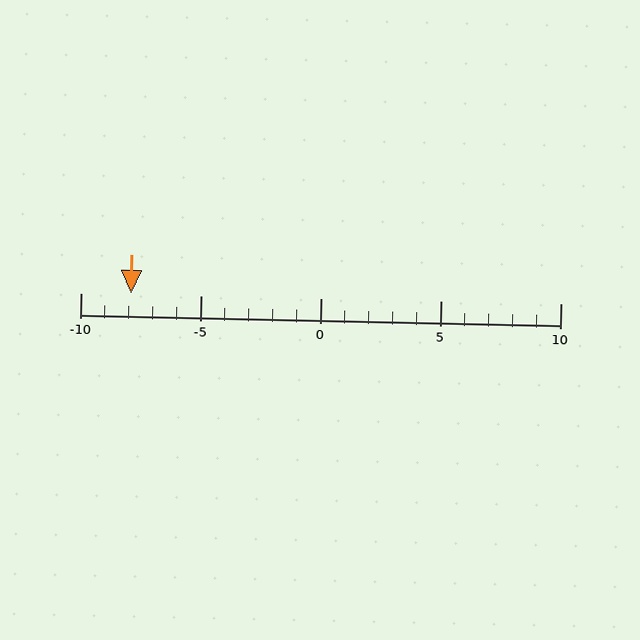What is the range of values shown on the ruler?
The ruler shows values from -10 to 10.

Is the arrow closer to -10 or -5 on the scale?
The arrow is closer to -10.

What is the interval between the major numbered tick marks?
The major tick marks are spaced 5 units apart.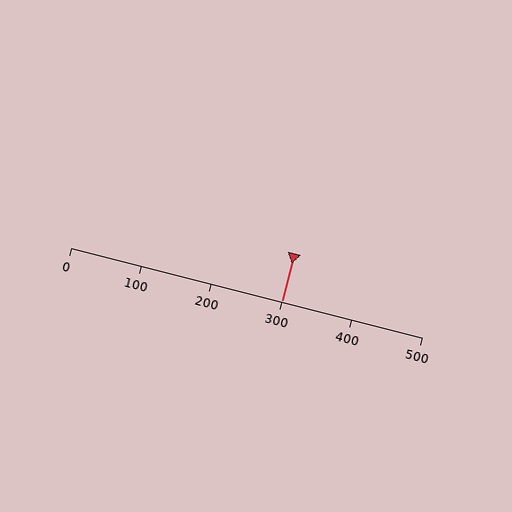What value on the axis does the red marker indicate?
The marker indicates approximately 300.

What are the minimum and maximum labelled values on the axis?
The axis runs from 0 to 500.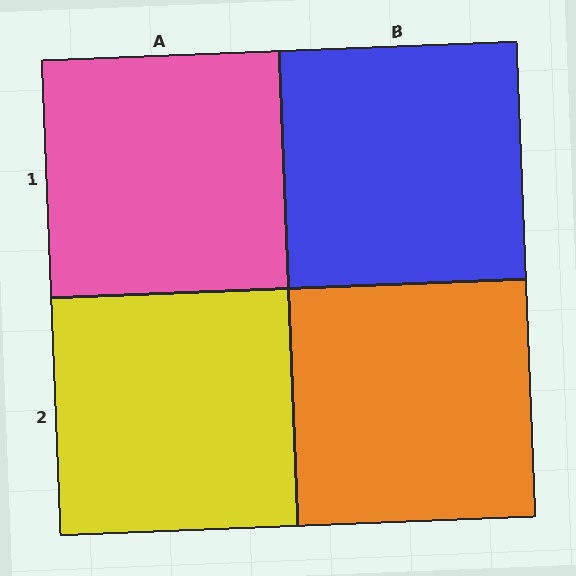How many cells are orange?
1 cell is orange.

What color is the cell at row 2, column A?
Yellow.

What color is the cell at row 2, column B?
Orange.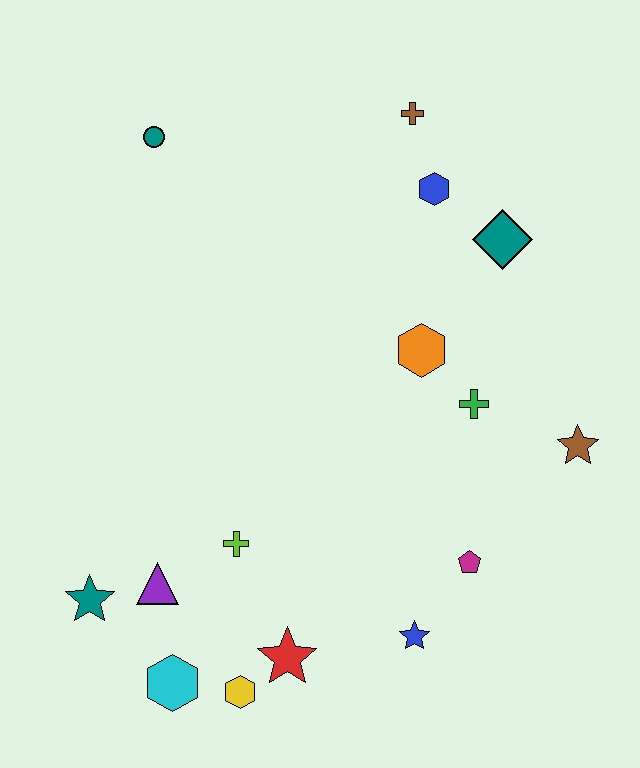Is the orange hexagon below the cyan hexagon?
No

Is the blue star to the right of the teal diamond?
No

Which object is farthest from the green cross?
The teal star is farthest from the green cross.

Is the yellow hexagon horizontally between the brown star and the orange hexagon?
No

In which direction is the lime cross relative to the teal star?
The lime cross is to the right of the teal star.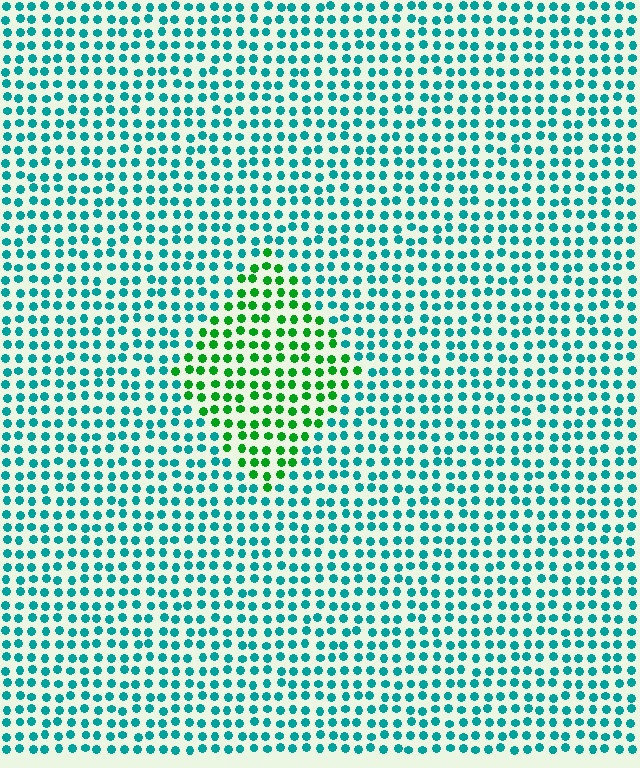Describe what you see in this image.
The image is filled with small teal elements in a uniform arrangement. A diamond-shaped region is visible where the elements are tinted to a slightly different hue, forming a subtle color boundary.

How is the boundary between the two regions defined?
The boundary is defined purely by a slight shift in hue (about 48 degrees). Spacing, size, and orientation are identical on both sides.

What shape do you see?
I see a diamond.